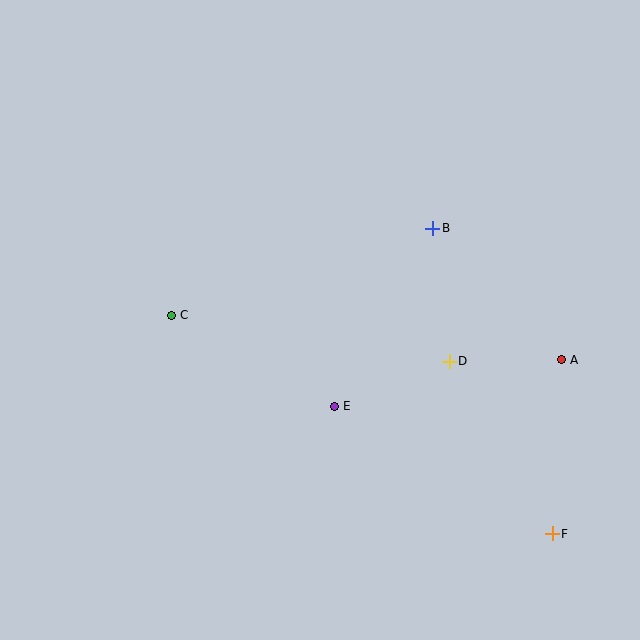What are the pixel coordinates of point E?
Point E is at (334, 406).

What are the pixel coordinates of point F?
Point F is at (552, 534).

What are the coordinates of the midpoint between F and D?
The midpoint between F and D is at (501, 447).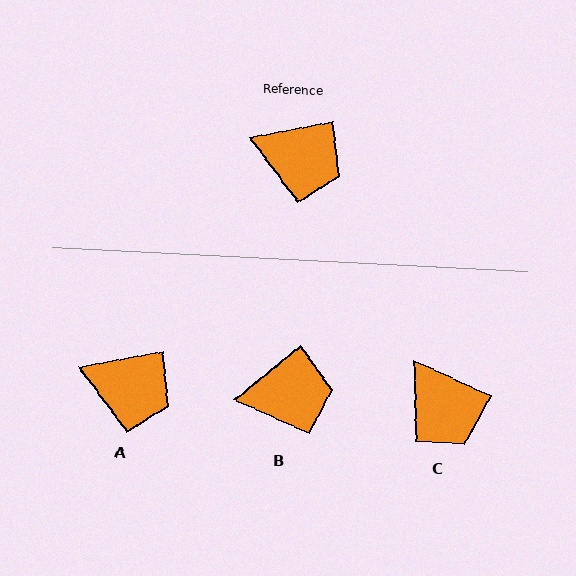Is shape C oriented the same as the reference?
No, it is off by about 36 degrees.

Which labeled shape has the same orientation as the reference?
A.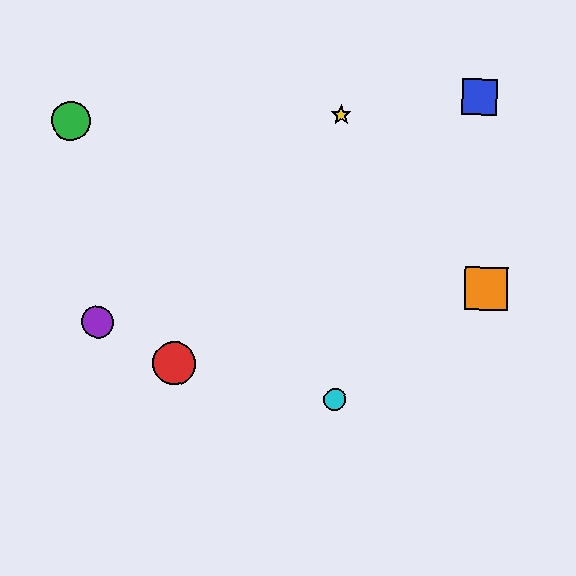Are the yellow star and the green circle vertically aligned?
No, the yellow star is at x≈341 and the green circle is at x≈71.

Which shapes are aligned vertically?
The yellow star, the cyan circle are aligned vertically.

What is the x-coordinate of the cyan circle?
The cyan circle is at x≈335.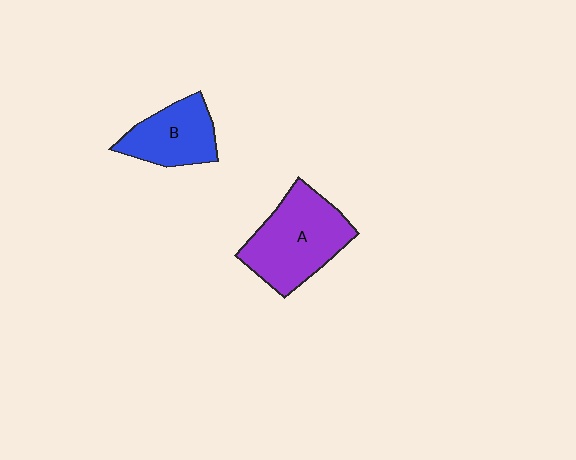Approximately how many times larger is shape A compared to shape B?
Approximately 1.5 times.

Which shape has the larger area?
Shape A (purple).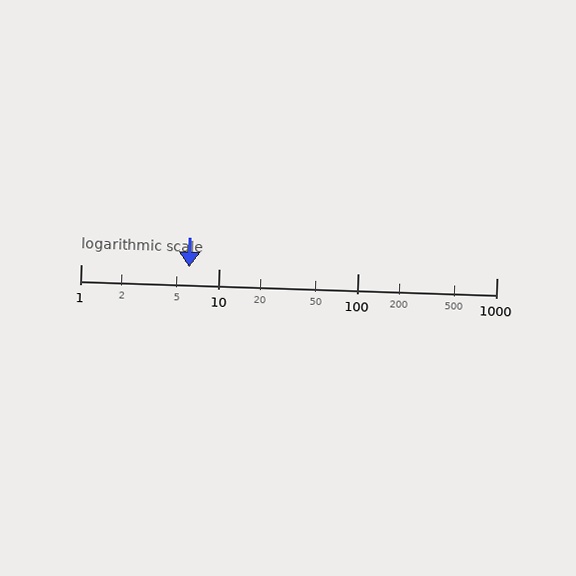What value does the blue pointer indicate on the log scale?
The pointer indicates approximately 6.1.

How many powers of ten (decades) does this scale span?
The scale spans 3 decades, from 1 to 1000.